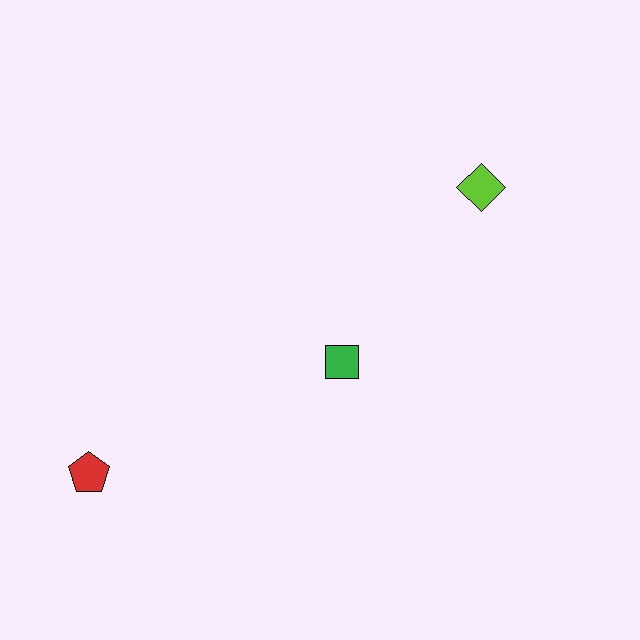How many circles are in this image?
There are no circles.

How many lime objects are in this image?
There is 1 lime object.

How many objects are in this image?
There are 3 objects.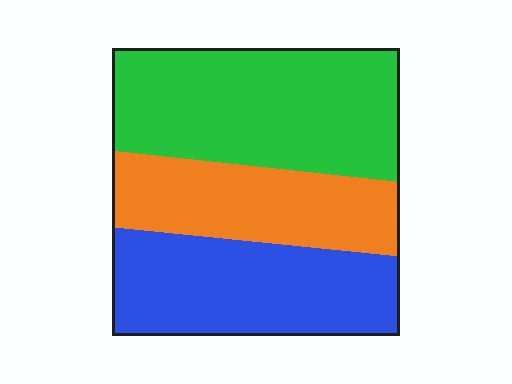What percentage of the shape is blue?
Blue covers 33% of the shape.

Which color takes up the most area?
Green, at roughly 40%.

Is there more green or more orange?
Green.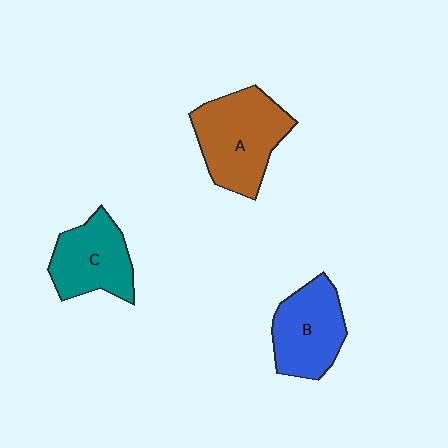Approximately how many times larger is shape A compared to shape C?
Approximately 1.3 times.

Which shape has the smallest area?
Shape C (teal).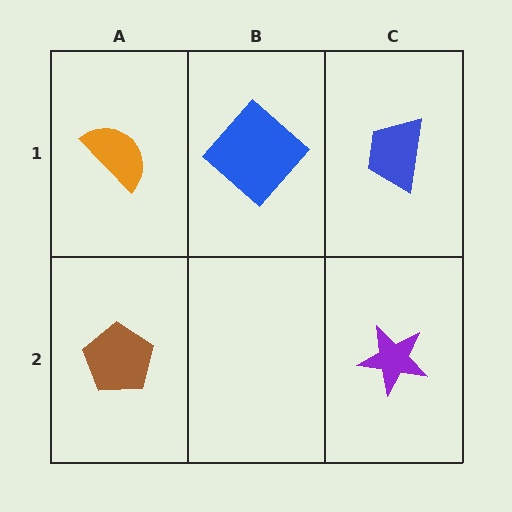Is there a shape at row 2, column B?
No, that cell is empty.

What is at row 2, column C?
A purple star.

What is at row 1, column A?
An orange semicircle.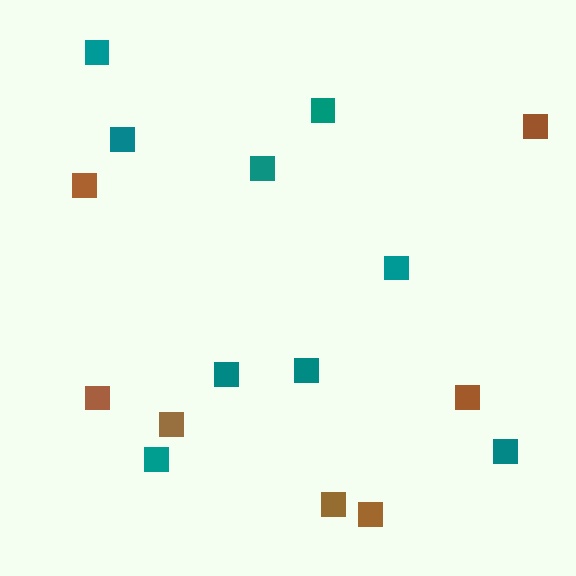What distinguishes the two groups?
There are 2 groups: one group of teal squares (9) and one group of brown squares (7).